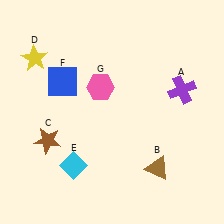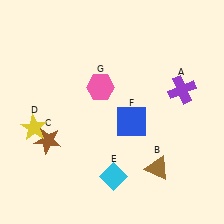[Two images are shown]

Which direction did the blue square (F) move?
The blue square (F) moved right.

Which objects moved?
The objects that moved are: the yellow star (D), the cyan diamond (E), the blue square (F).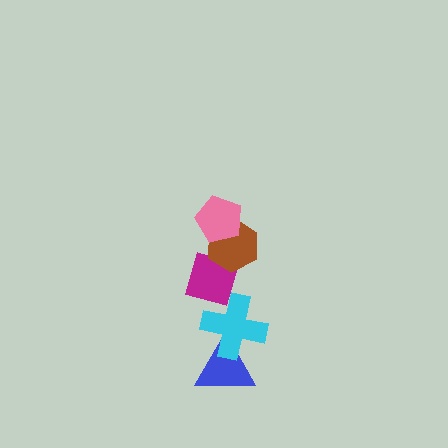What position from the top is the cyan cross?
The cyan cross is 4th from the top.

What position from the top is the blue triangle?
The blue triangle is 5th from the top.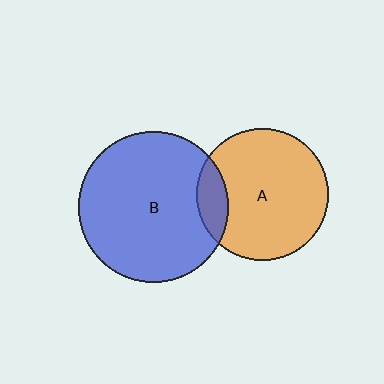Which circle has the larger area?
Circle B (blue).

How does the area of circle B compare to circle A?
Approximately 1.3 times.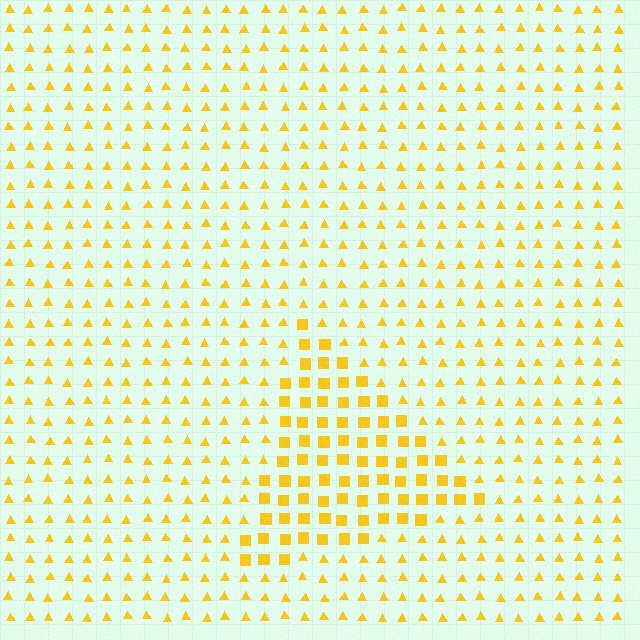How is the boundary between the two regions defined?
The boundary is defined by a change in element shape: squares inside vs. triangles outside. All elements share the same color and spacing.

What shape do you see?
I see a triangle.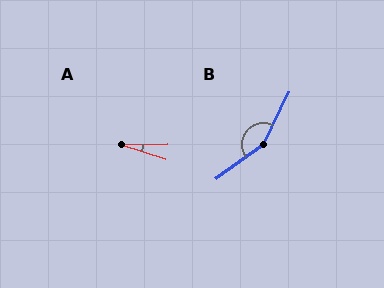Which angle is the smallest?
A, at approximately 18 degrees.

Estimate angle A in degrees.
Approximately 18 degrees.